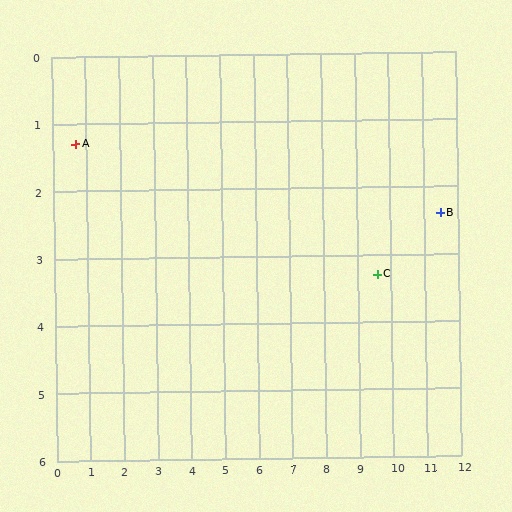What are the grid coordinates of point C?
Point C is at approximately (9.6, 3.3).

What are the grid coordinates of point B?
Point B is at approximately (11.5, 2.4).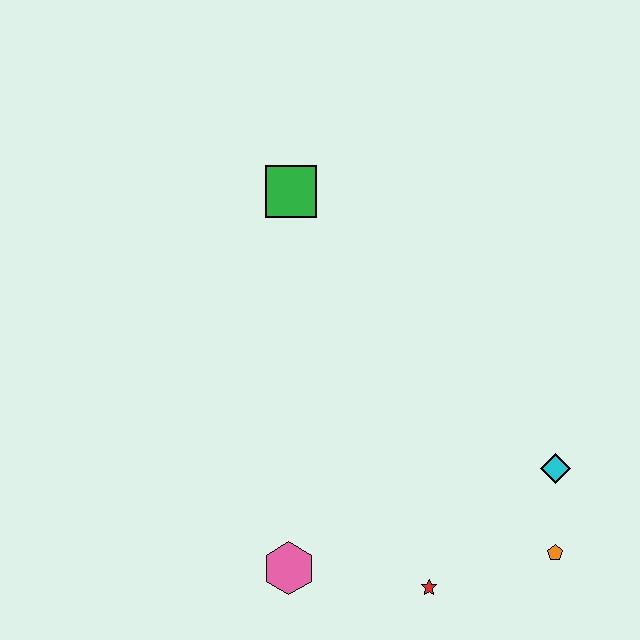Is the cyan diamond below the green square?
Yes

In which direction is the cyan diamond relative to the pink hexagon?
The cyan diamond is to the right of the pink hexagon.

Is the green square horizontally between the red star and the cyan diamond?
No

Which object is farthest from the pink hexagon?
The green square is farthest from the pink hexagon.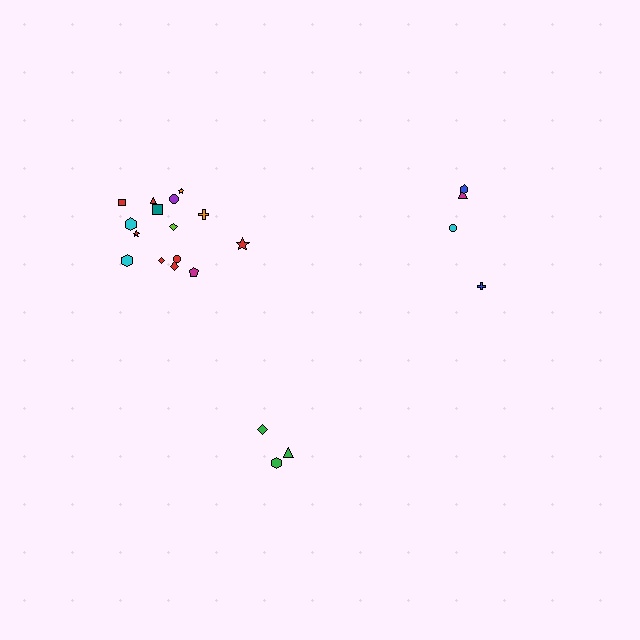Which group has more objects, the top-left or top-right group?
The top-left group.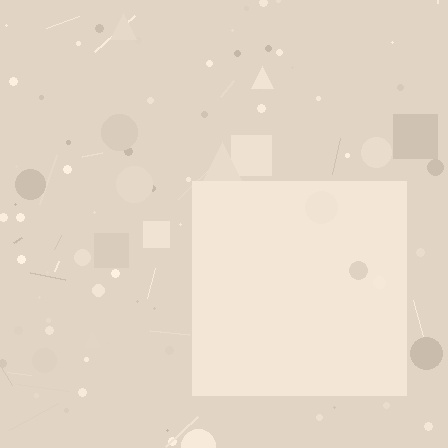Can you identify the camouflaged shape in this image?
The camouflaged shape is a square.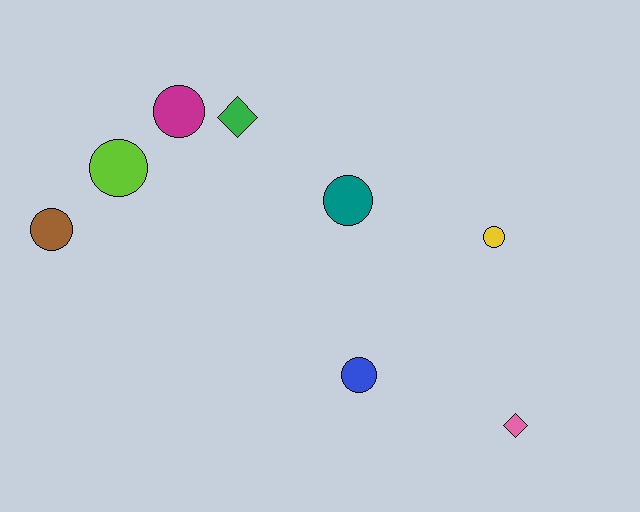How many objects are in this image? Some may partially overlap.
There are 8 objects.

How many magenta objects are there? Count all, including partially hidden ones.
There is 1 magenta object.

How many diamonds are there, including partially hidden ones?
There are 2 diamonds.